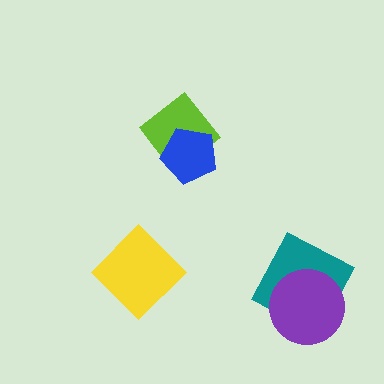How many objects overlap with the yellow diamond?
0 objects overlap with the yellow diamond.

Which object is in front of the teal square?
The purple circle is in front of the teal square.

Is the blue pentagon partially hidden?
No, no other shape covers it.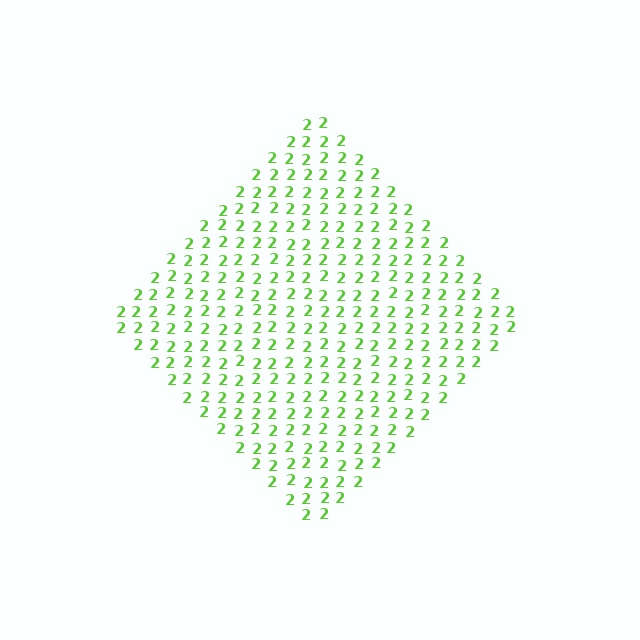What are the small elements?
The small elements are digit 2's.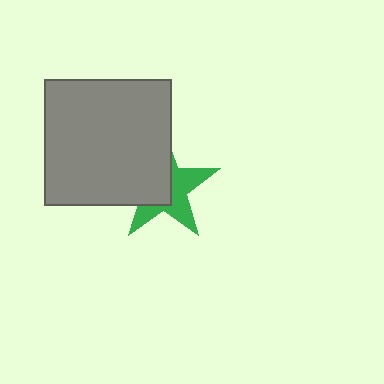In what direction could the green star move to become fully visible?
The green star could move toward the lower-right. That would shift it out from behind the gray square entirely.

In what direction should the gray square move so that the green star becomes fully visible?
The gray square should move toward the upper-left. That is the shortest direction to clear the overlap and leave the green star fully visible.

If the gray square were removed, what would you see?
You would see the complete green star.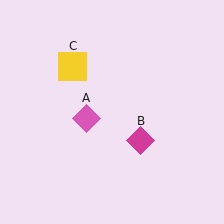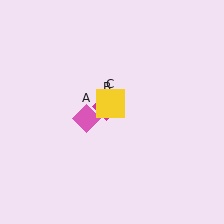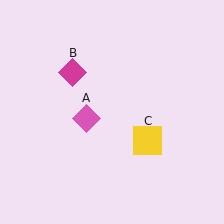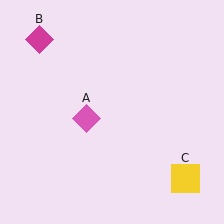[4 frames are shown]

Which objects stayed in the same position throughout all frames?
Pink diamond (object A) remained stationary.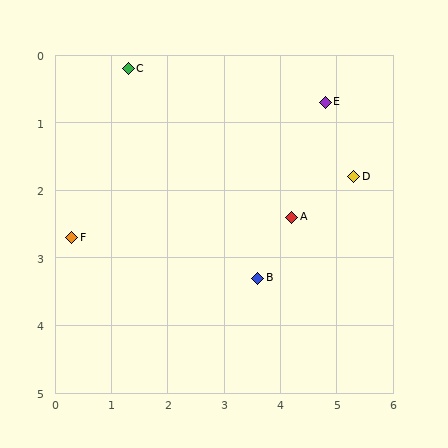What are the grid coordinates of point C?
Point C is at approximately (1.3, 0.2).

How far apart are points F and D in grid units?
Points F and D are about 5.1 grid units apart.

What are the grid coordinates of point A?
Point A is at approximately (4.2, 2.4).